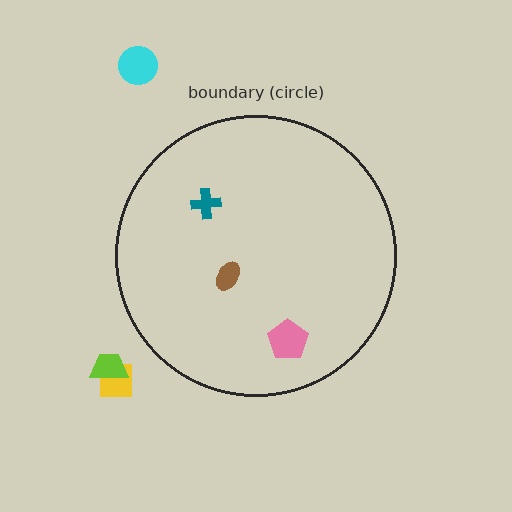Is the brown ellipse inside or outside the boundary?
Inside.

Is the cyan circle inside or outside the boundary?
Outside.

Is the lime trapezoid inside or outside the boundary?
Outside.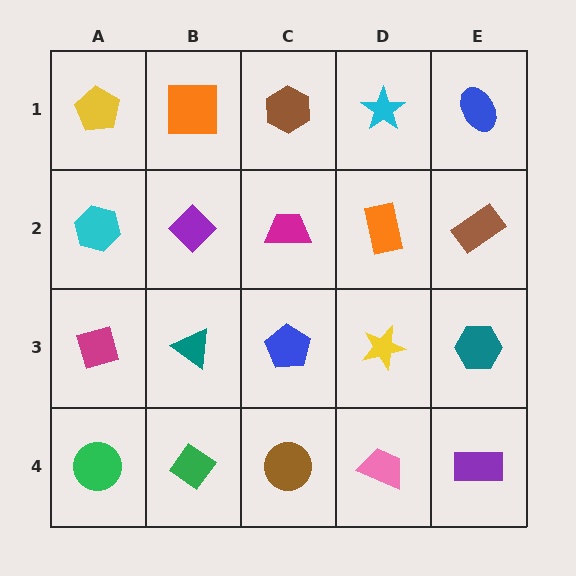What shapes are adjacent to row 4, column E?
A teal hexagon (row 3, column E), a pink trapezoid (row 4, column D).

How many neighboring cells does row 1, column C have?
3.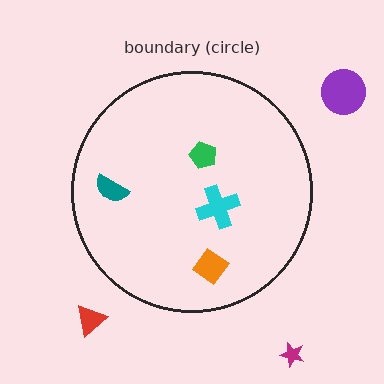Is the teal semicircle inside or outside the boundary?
Inside.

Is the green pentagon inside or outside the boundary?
Inside.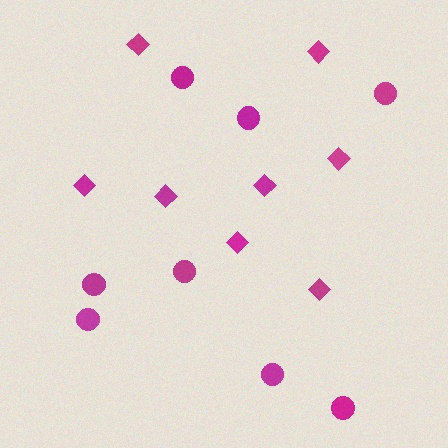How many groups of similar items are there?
There are 2 groups: one group of circles (8) and one group of diamonds (8).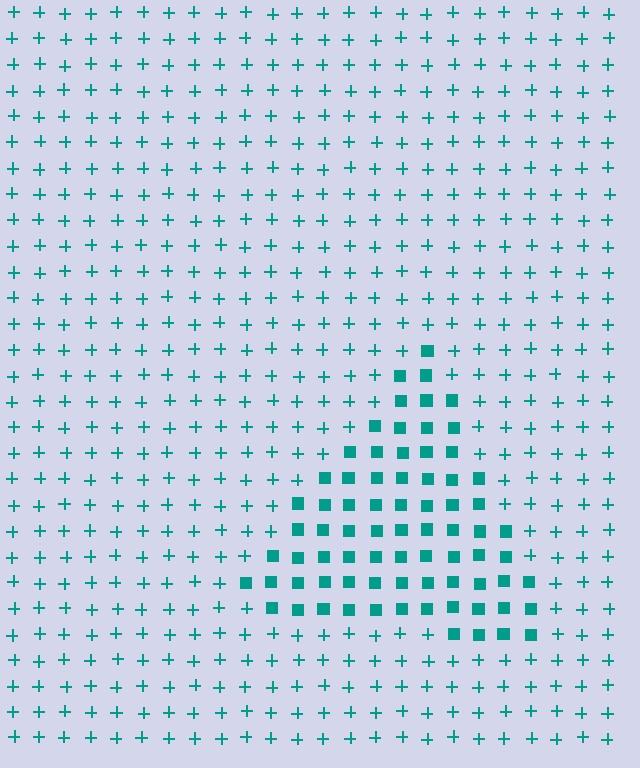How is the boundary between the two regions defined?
The boundary is defined by a change in element shape: squares inside vs. plus signs outside. All elements share the same color and spacing.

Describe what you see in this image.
The image is filled with small teal elements arranged in a uniform grid. A triangle-shaped region contains squares, while the surrounding area contains plus signs. The boundary is defined purely by the change in element shape.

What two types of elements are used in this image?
The image uses squares inside the triangle region and plus signs outside it.